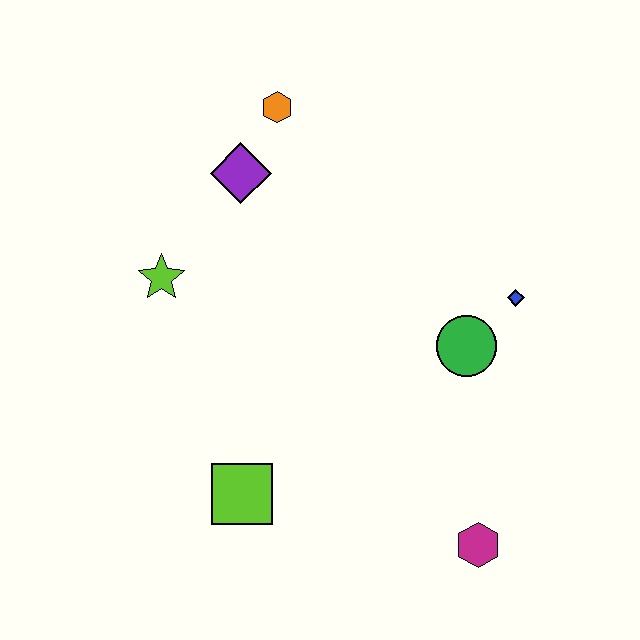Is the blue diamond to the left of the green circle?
No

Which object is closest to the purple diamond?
The orange hexagon is closest to the purple diamond.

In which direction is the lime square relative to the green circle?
The lime square is to the left of the green circle.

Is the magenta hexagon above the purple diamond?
No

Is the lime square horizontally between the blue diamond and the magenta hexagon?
No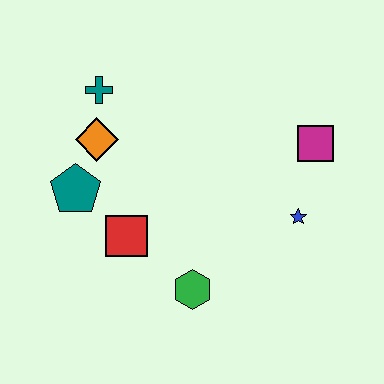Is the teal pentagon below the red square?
No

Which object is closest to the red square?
The teal pentagon is closest to the red square.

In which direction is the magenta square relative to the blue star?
The magenta square is above the blue star.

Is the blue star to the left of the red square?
No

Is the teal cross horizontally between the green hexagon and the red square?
No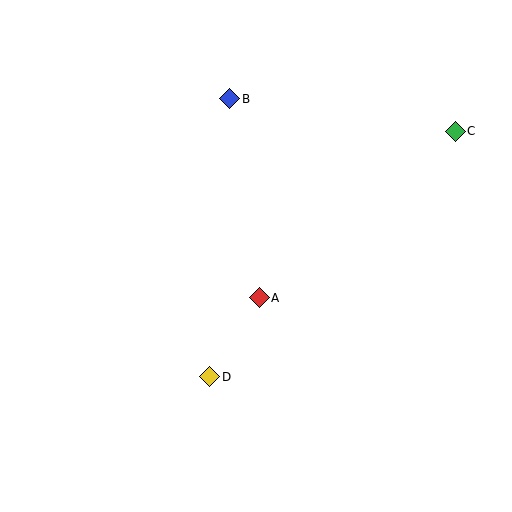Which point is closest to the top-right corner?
Point C is closest to the top-right corner.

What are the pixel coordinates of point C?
Point C is at (455, 131).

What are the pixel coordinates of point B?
Point B is at (230, 99).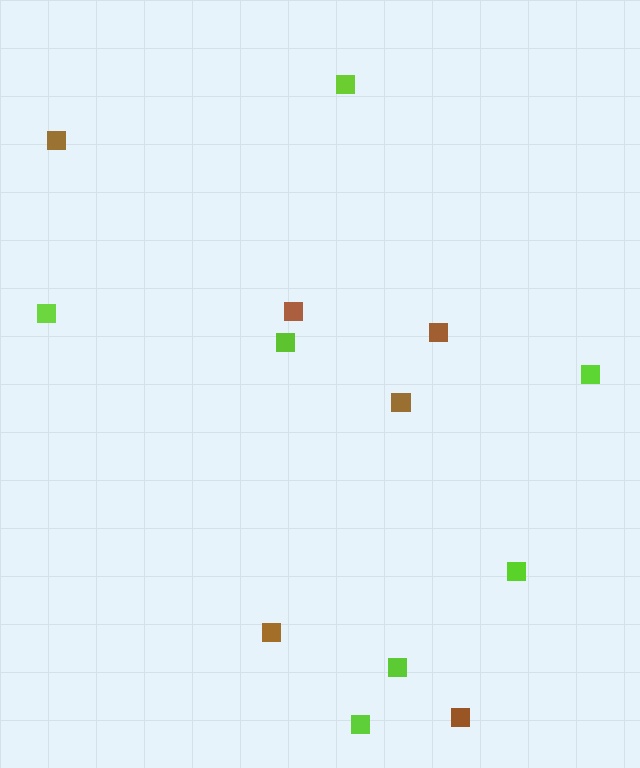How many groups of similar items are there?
There are 2 groups: one group of lime squares (7) and one group of brown squares (6).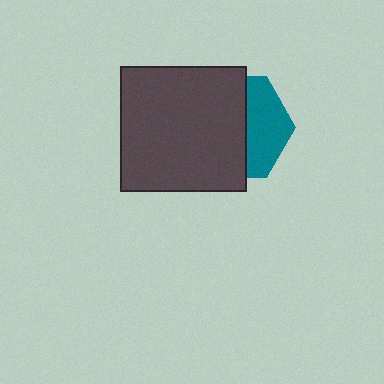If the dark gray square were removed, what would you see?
You would see the complete teal hexagon.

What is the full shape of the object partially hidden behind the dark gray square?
The partially hidden object is a teal hexagon.